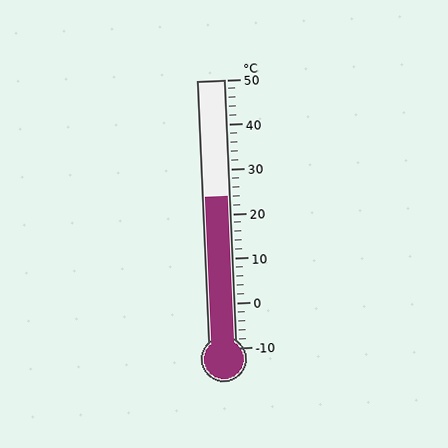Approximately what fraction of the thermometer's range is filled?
The thermometer is filled to approximately 55% of its range.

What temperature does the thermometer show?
The thermometer shows approximately 24°C.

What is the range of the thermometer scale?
The thermometer scale ranges from -10°C to 50°C.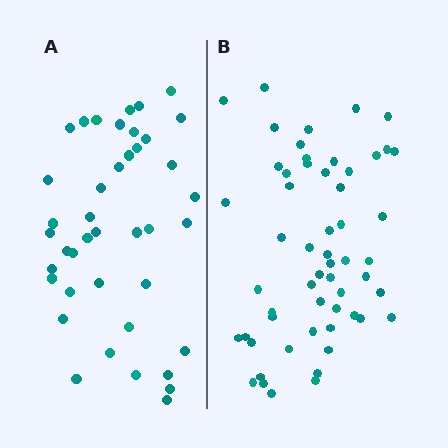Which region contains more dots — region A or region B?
Region B (the right region) has more dots.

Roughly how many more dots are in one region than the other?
Region B has approximately 15 more dots than region A.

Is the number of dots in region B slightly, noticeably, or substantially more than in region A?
Region B has noticeably more, but not dramatically so. The ratio is roughly 1.4 to 1.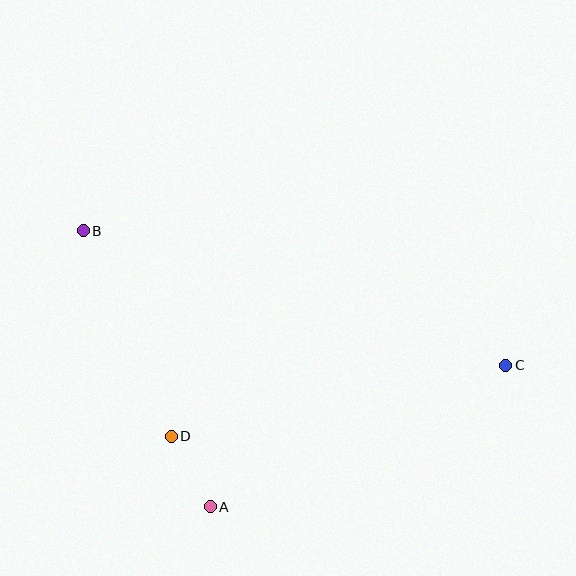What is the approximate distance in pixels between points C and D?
The distance between C and D is approximately 342 pixels.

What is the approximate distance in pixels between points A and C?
The distance between A and C is approximately 327 pixels.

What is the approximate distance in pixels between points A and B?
The distance between A and B is approximately 304 pixels.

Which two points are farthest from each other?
Points B and C are farthest from each other.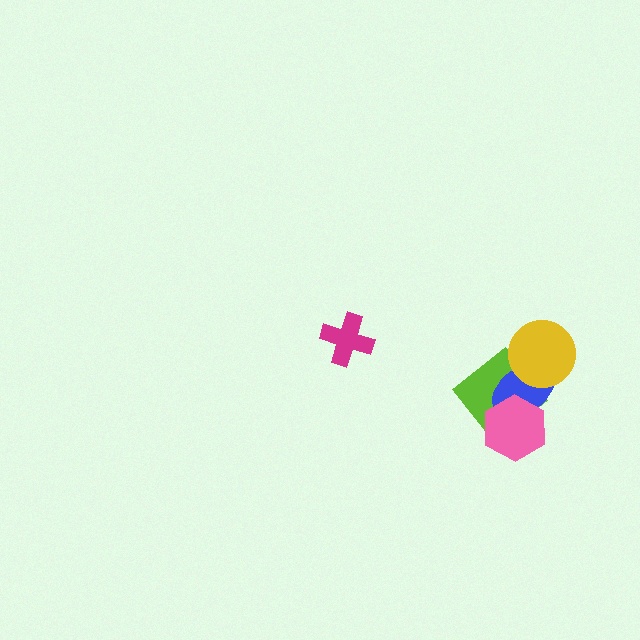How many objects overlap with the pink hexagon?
2 objects overlap with the pink hexagon.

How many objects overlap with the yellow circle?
2 objects overlap with the yellow circle.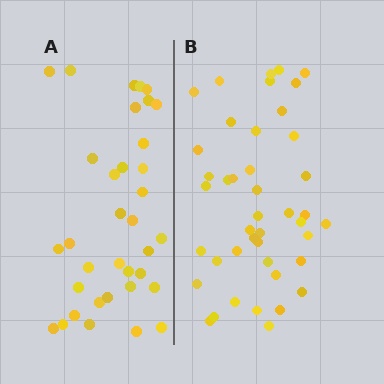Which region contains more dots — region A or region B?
Region B (the right region) has more dots.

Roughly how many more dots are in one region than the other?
Region B has roughly 8 or so more dots than region A.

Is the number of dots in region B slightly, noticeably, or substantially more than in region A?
Region B has only slightly more — the two regions are fairly close. The ratio is roughly 1.2 to 1.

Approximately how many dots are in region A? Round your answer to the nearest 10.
About 40 dots. (The exact count is 35, which rounds to 40.)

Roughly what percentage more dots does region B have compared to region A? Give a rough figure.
About 25% more.